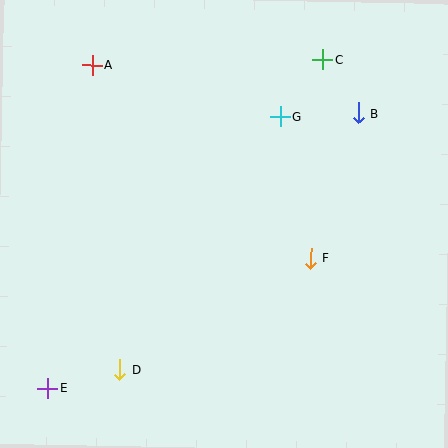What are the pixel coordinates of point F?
Point F is at (311, 258).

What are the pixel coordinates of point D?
Point D is at (120, 370).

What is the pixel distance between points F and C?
The distance between F and C is 199 pixels.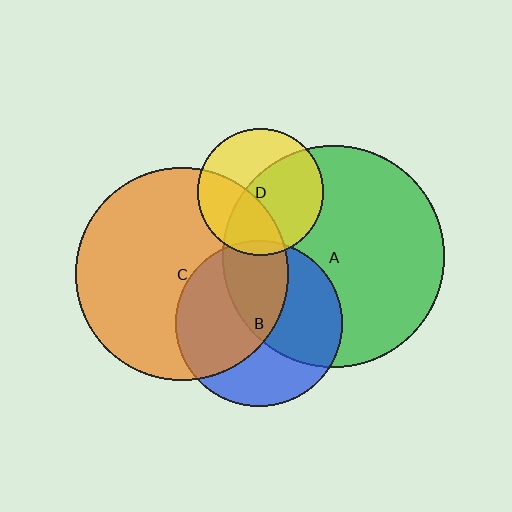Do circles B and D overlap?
Yes.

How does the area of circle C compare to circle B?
Approximately 1.6 times.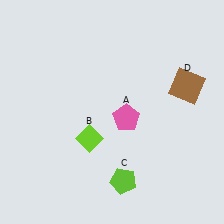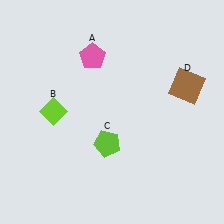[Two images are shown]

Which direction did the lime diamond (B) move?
The lime diamond (B) moved left.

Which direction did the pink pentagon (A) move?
The pink pentagon (A) moved up.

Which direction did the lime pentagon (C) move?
The lime pentagon (C) moved up.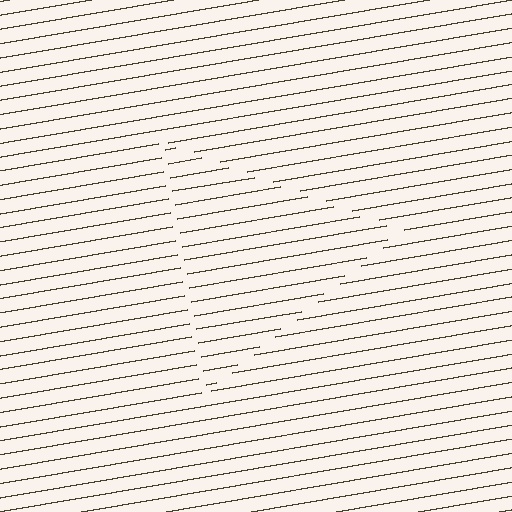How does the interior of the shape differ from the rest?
The interior of the shape contains the same grating, shifted by half a period — the contour is defined by the phase discontinuity where line-ends from the inner and outer gratings abut.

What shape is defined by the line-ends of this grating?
An illusory triangle. The interior of the shape contains the same grating, shifted by half a period — the contour is defined by the phase discontinuity where line-ends from the inner and outer gratings abut.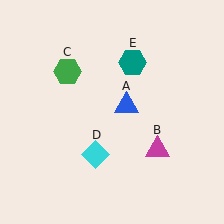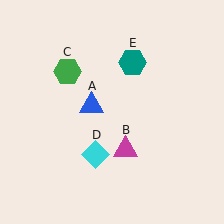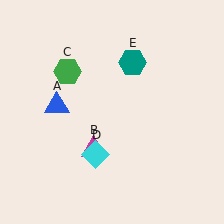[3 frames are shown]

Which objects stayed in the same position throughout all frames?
Green hexagon (object C) and cyan diamond (object D) and teal hexagon (object E) remained stationary.